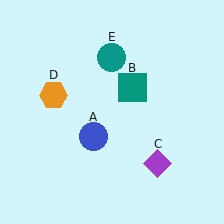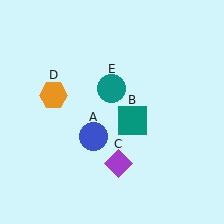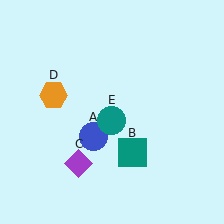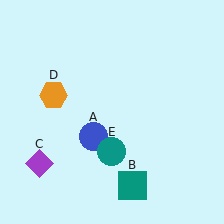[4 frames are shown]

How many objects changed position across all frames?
3 objects changed position: teal square (object B), purple diamond (object C), teal circle (object E).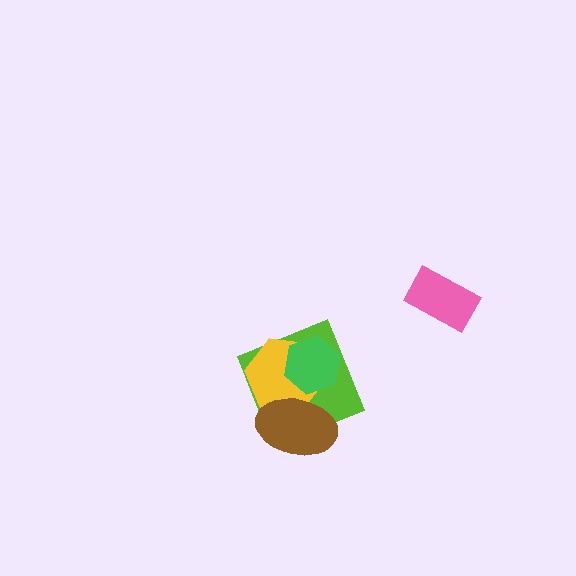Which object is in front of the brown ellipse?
The green hexagon is in front of the brown ellipse.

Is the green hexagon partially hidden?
No, no other shape covers it.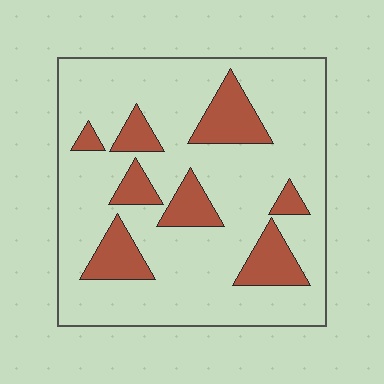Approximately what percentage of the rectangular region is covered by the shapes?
Approximately 20%.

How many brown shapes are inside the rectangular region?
8.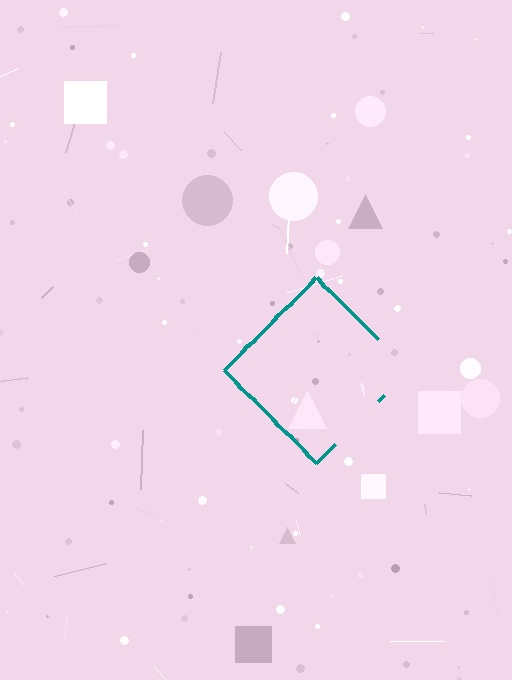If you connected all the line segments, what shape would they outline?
They would outline a diamond.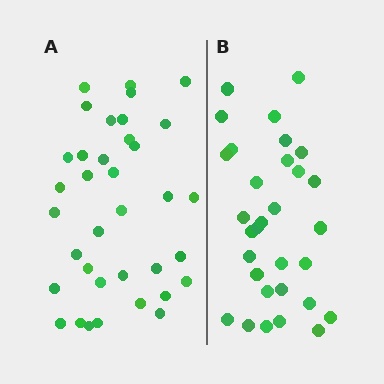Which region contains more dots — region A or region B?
Region A (the left region) has more dots.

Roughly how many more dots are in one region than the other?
Region A has about 5 more dots than region B.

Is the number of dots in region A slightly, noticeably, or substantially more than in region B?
Region A has only slightly more — the two regions are fairly close. The ratio is roughly 1.2 to 1.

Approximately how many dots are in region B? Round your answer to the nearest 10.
About 30 dots. (The exact count is 31, which rounds to 30.)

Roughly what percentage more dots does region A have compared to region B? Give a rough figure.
About 15% more.